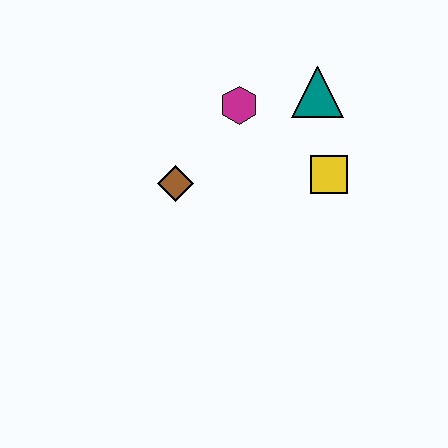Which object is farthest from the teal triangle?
The brown diamond is farthest from the teal triangle.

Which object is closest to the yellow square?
The teal triangle is closest to the yellow square.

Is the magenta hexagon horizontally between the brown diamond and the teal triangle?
Yes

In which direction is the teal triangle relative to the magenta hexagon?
The teal triangle is to the right of the magenta hexagon.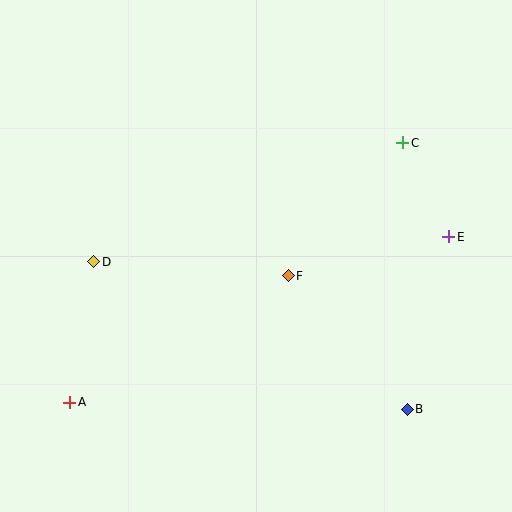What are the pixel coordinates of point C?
Point C is at (403, 143).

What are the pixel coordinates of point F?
Point F is at (288, 276).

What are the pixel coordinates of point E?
Point E is at (449, 237).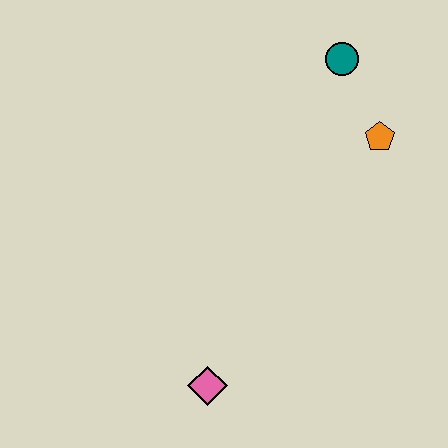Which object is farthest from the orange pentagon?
The pink diamond is farthest from the orange pentagon.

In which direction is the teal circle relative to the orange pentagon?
The teal circle is above the orange pentagon.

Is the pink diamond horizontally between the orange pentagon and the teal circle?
No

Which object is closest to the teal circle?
The orange pentagon is closest to the teal circle.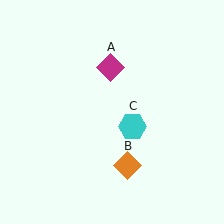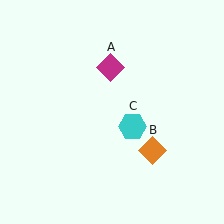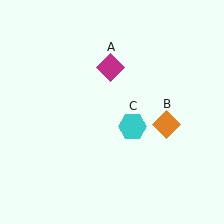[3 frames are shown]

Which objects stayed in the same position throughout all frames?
Magenta diamond (object A) and cyan hexagon (object C) remained stationary.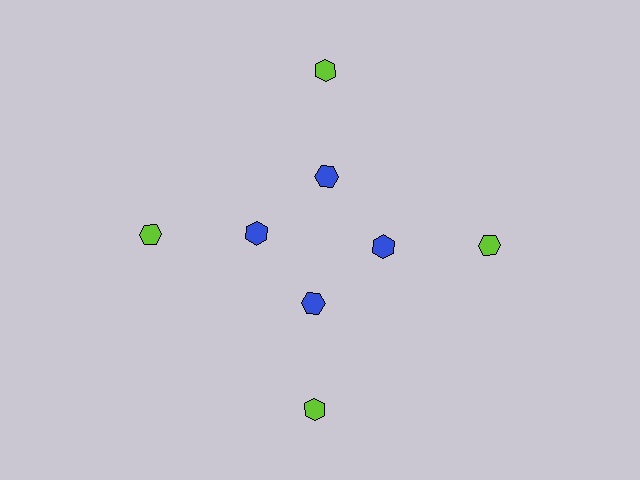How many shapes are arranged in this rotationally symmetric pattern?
There are 8 shapes, arranged in 4 groups of 2.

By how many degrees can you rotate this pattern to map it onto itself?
The pattern maps onto itself every 90 degrees of rotation.